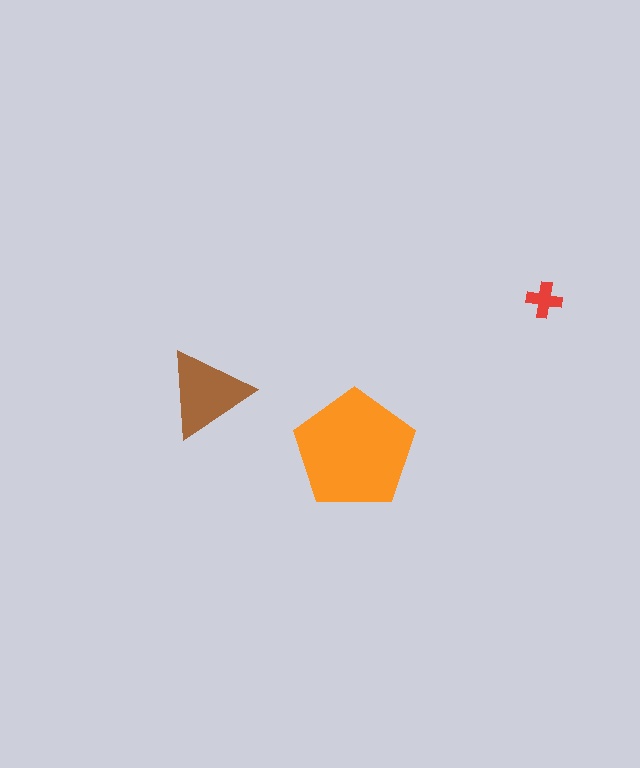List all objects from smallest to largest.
The red cross, the brown triangle, the orange pentagon.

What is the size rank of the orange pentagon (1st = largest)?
1st.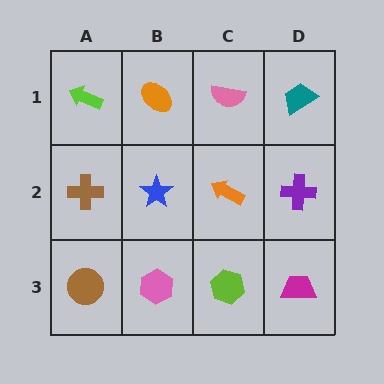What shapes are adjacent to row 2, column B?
An orange ellipse (row 1, column B), a pink hexagon (row 3, column B), a brown cross (row 2, column A), an orange arrow (row 2, column C).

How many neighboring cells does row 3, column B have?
3.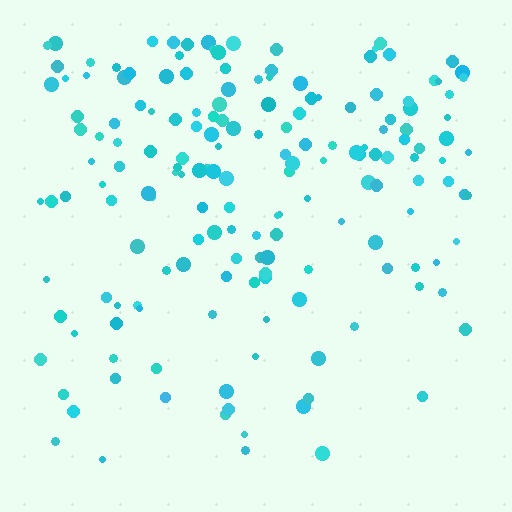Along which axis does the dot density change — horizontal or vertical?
Vertical.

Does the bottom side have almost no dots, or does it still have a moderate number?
Still a moderate number, just noticeably fewer than the top.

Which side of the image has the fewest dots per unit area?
The bottom.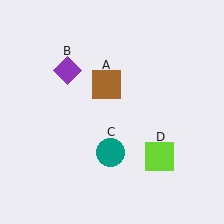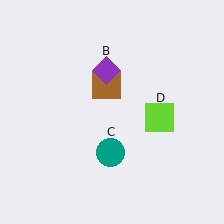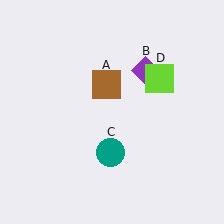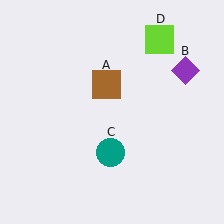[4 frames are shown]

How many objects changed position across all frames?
2 objects changed position: purple diamond (object B), lime square (object D).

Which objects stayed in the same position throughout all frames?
Brown square (object A) and teal circle (object C) remained stationary.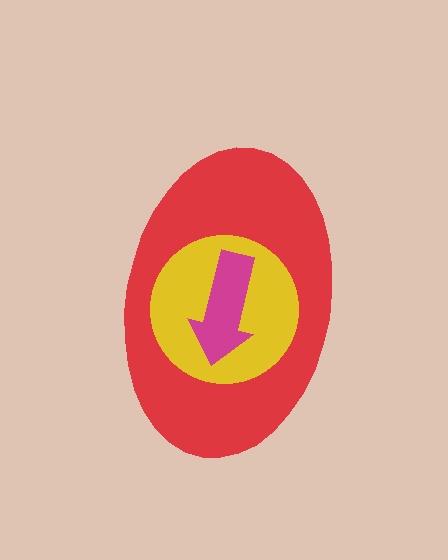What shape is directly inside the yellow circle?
The magenta arrow.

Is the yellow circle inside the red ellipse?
Yes.